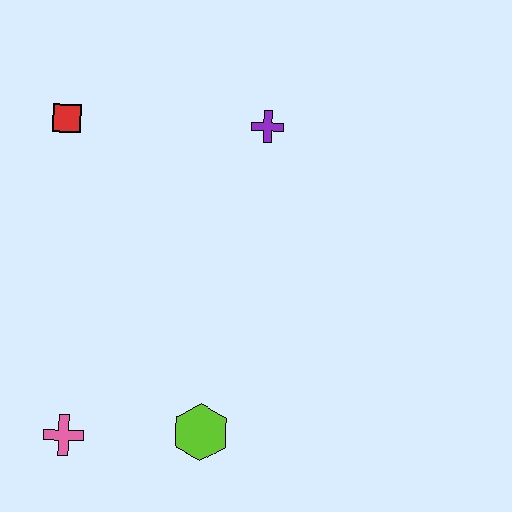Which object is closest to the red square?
The purple cross is closest to the red square.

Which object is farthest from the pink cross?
The purple cross is farthest from the pink cross.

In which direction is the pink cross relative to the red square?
The pink cross is below the red square.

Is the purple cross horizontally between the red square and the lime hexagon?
No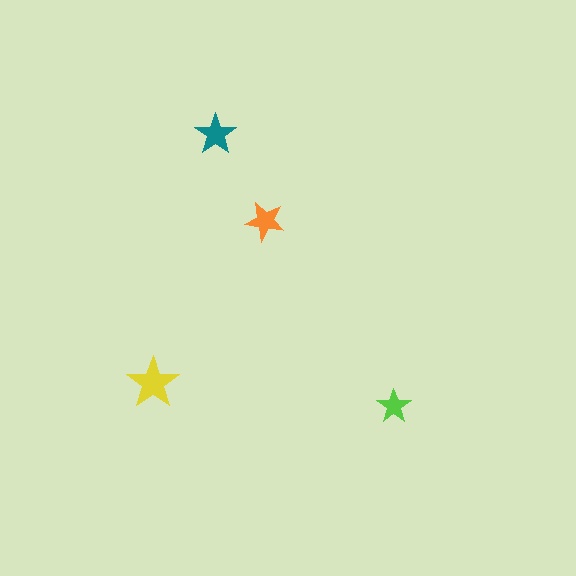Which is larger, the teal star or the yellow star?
The yellow one.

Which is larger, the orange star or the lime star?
The orange one.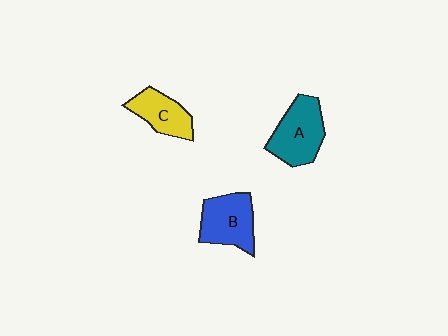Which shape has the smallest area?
Shape C (yellow).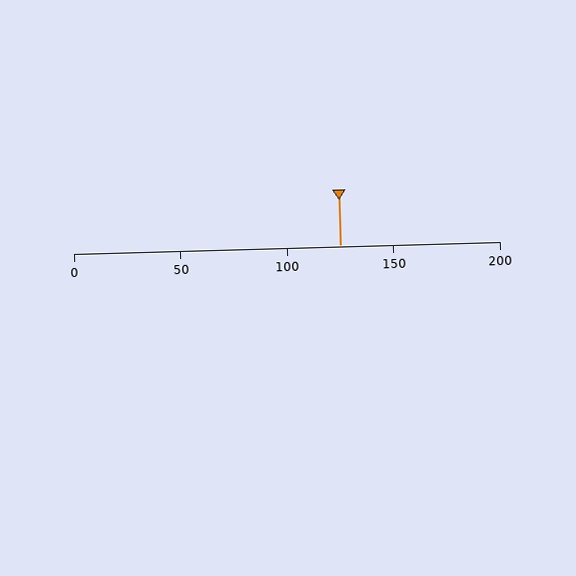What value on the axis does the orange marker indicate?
The marker indicates approximately 125.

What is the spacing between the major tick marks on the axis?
The major ticks are spaced 50 apart.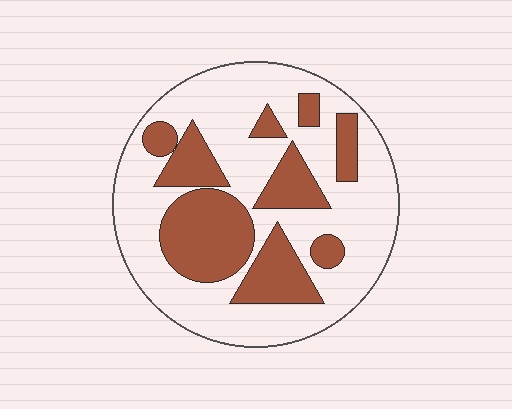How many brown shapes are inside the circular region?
9.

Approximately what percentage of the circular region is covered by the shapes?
Approximately 35%.